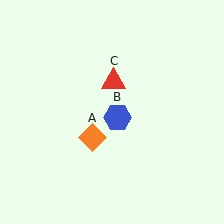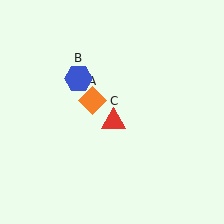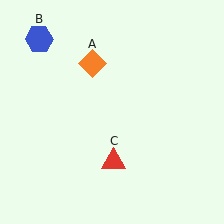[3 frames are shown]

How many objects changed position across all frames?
3 objects changed position: orange diamond (object A), blue hexagon (object B), red triangle (object C).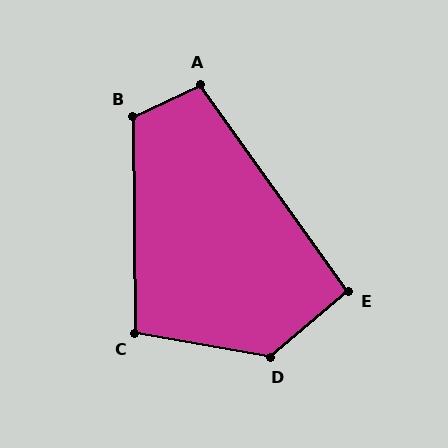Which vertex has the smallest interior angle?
E, at approximately 95 degrees.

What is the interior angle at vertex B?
Approximately 114 degrees (obtuse).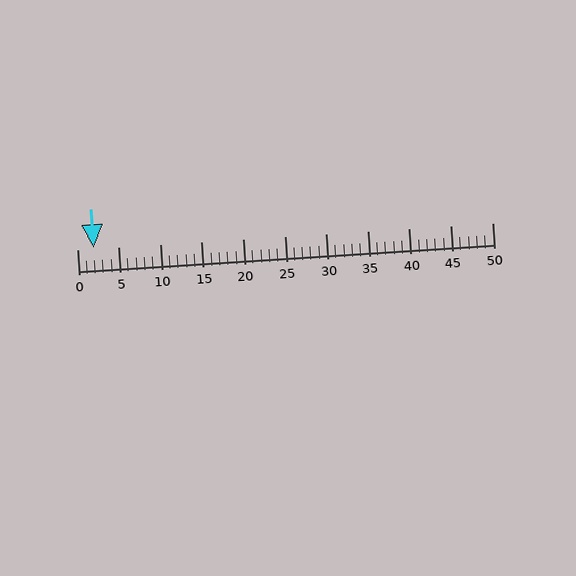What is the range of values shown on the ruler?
The ruler shows values from 0 to 50.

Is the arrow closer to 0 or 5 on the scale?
The arrow is closer to 0.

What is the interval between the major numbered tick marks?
The major tick marks are spaced 5 units apart.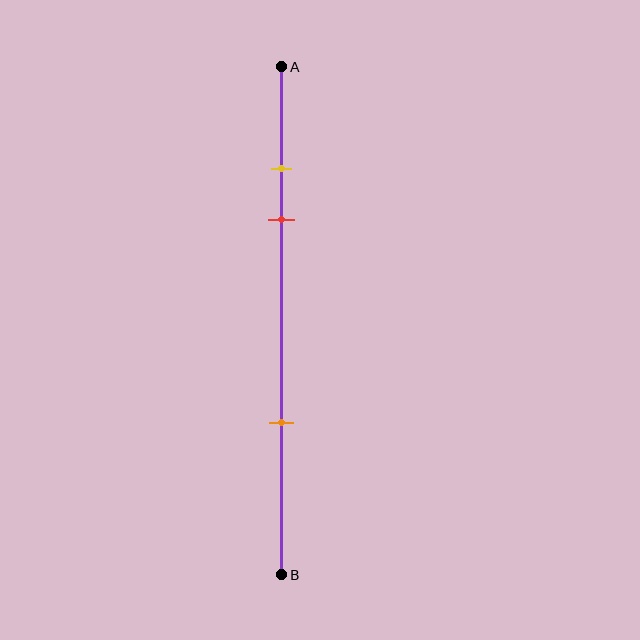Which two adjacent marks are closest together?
The yellow and red marks are the closest adjacent pair.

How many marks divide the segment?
There are 3 marks dividing the segment.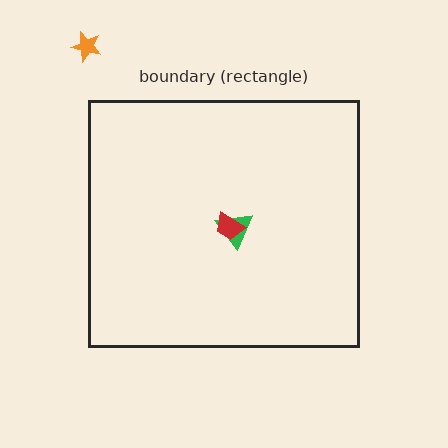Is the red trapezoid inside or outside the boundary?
Inside.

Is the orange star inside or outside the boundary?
Outside.